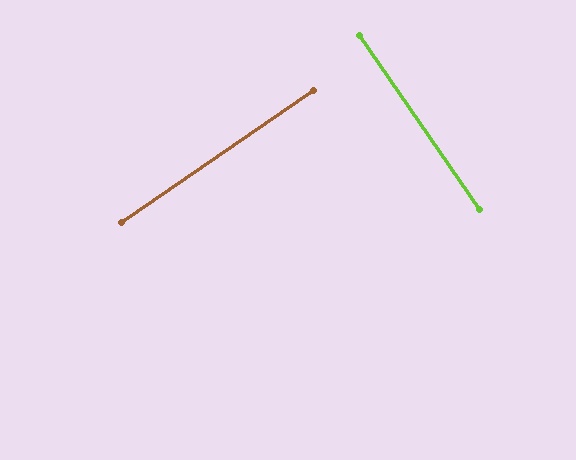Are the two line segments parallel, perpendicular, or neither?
Perpendicular — they meet at approximately 90°.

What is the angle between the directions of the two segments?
Approximately 90 degrees.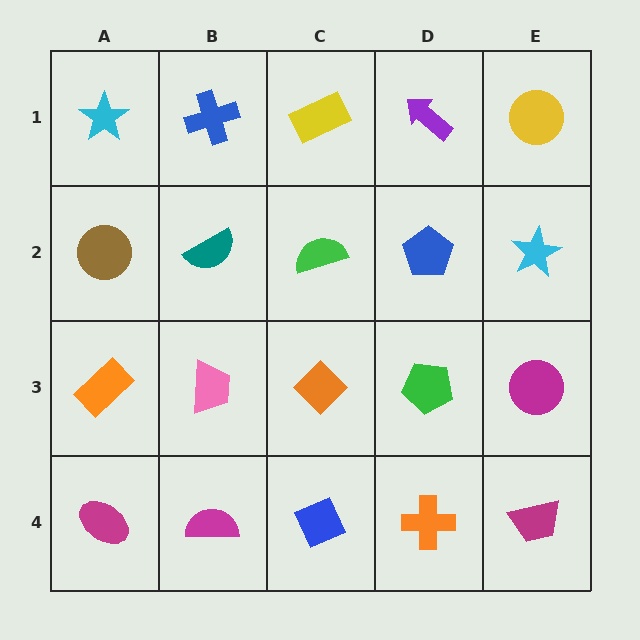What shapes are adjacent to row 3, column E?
A cyan star (row 2, column E), a magenta trapezoid (row 4, column E), a green pentagon (row 3, column D).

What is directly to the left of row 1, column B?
A cyan star.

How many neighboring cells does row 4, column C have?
3.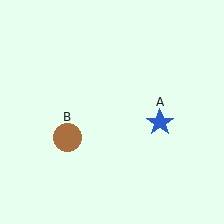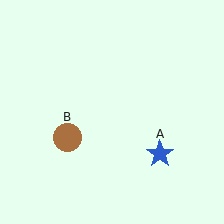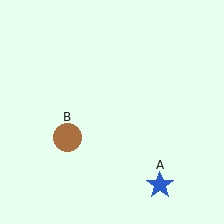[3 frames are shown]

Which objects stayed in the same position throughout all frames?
Brown circle (object B) remained stationary.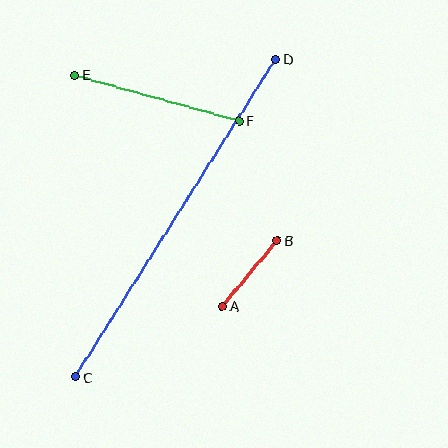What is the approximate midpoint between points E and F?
The midpoint is at approximately (157, 98) pixels.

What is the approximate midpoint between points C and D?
The midpoint is at approximately (175, 218) pixels.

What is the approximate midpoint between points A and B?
The midpoint is at approximately (250, 273) pixels.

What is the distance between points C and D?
The distance is approximately 375 pixels.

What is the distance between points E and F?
The distance is approximately 171 pixels.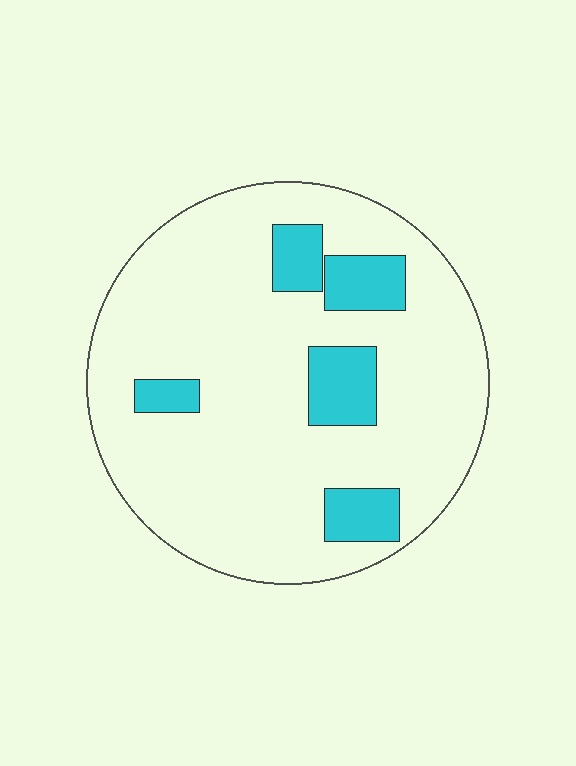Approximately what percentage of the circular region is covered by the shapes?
Approximately 15%.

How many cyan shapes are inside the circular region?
5.